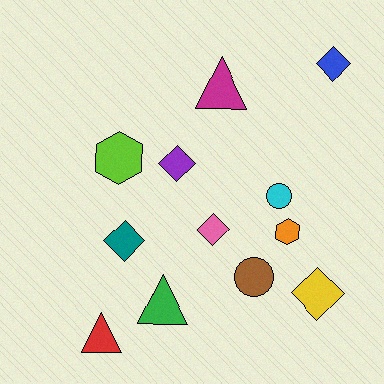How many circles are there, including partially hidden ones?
There are 2 circles.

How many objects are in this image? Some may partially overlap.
There are 12 objects.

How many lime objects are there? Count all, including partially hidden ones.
There is 1 lime object.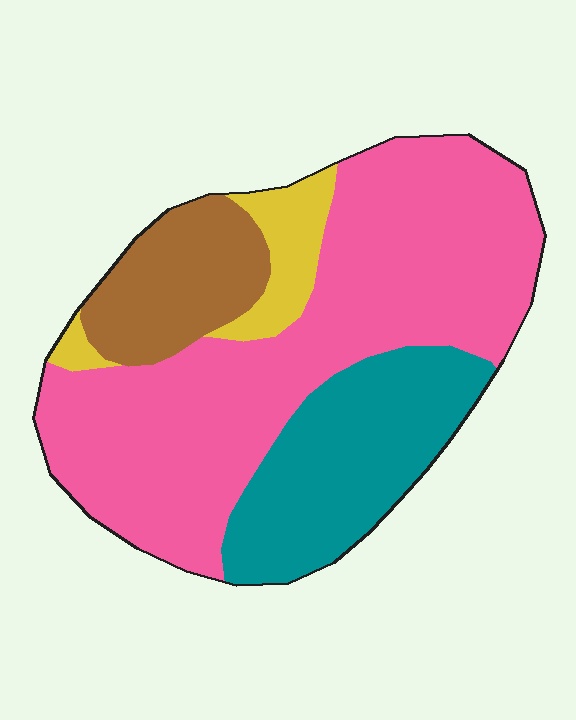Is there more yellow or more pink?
Pink.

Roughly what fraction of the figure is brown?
Brown covers roughly 15% of the figure.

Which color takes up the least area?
Yellow, at roughly 10%.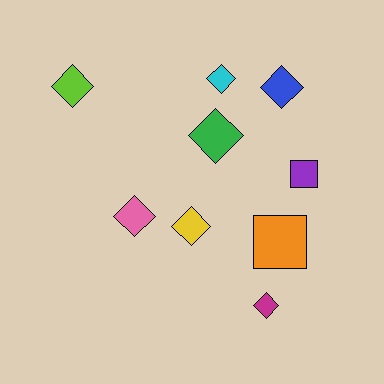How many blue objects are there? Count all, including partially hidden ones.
There is 1 blue object.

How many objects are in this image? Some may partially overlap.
There are 9 objects.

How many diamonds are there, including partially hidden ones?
There are 7 diamonds.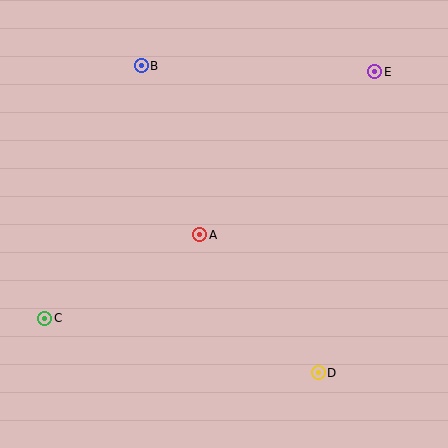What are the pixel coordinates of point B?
Point B is at (141, 66).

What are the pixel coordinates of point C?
Point C is at (45, 318).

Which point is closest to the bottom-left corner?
Point C is closest to the bottom-left corner.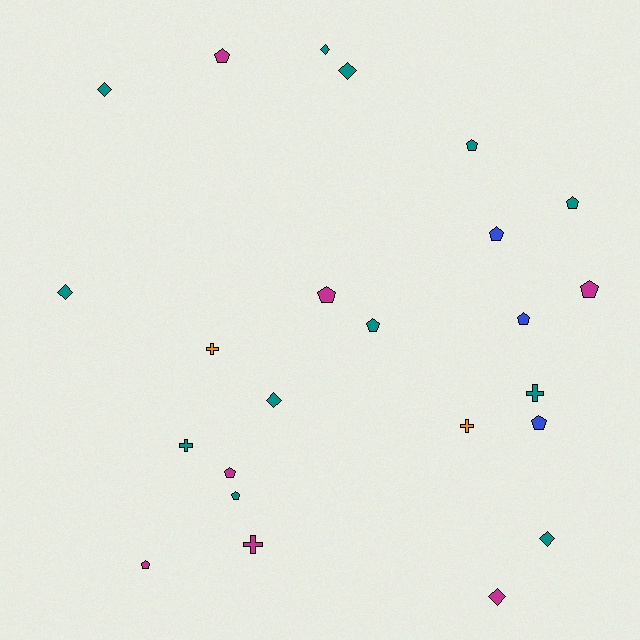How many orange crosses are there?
There are 2 orange crosses.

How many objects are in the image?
There are 24 objects.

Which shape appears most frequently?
Pentagon, with 12 objects.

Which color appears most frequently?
Teal, with 12 objects.